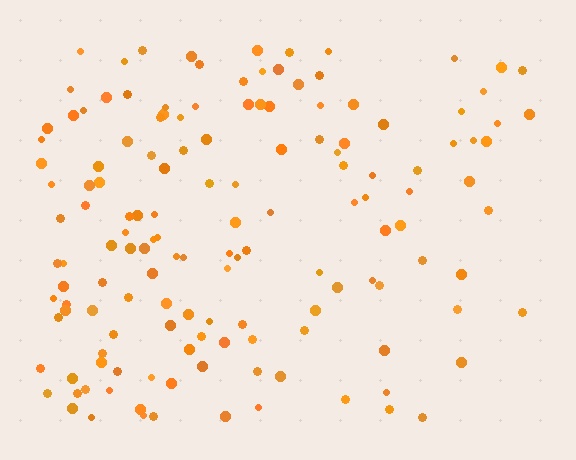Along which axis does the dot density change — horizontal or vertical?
Horizontal.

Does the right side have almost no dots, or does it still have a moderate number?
Still a moderate number, just noticeably fewer than the left.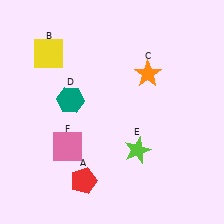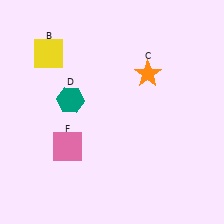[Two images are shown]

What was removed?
The red pentagon (A), the lime star (E) were removed in Image 2.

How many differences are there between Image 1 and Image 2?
There are 2 differences between the two images.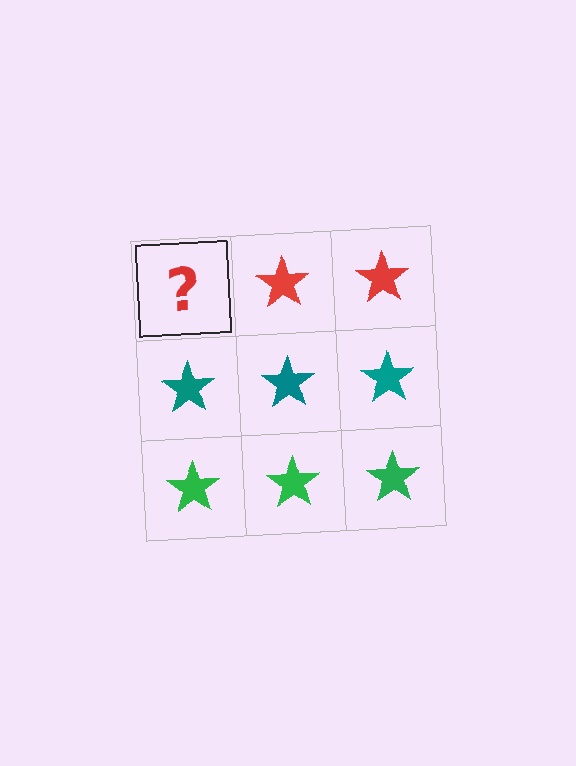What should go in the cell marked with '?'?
The missing cell should contain a red star.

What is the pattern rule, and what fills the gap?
The rule is that each row has a consistent color. The gap should be filled with a red star.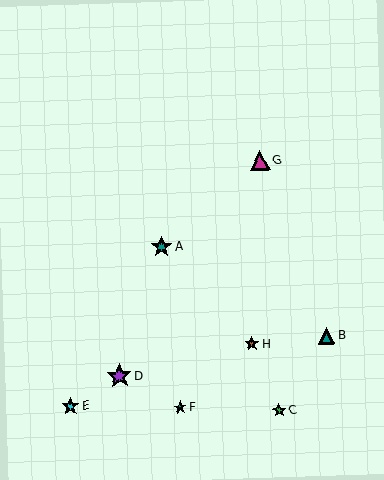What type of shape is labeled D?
Shape D is a purple star.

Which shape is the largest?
The purple star (labeled D) is the largest.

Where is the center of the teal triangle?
The center of the teal triangle is at (327, 336).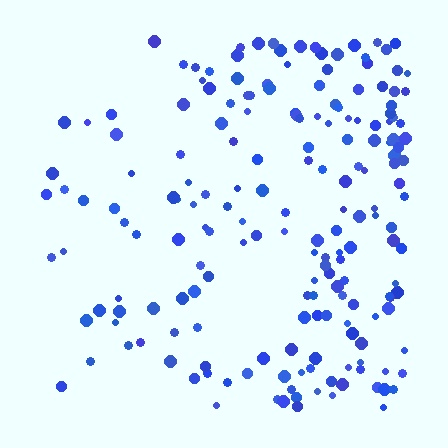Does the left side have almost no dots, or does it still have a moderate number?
Still a moderate number, just noticeably fewer than the right.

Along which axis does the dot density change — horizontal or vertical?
Horizontal.